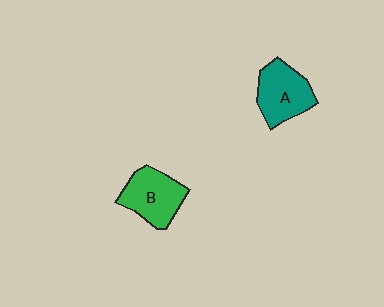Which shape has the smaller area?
Shape A (teal).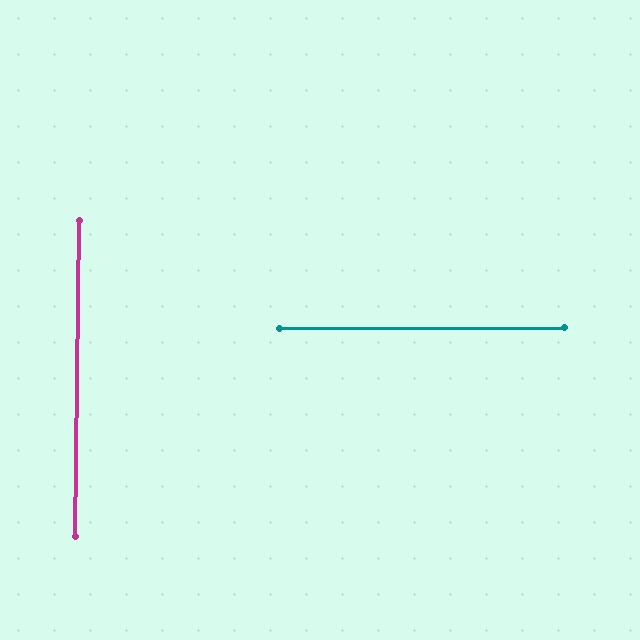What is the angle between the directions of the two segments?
Approximately 89 degrees.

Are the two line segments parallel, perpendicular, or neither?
Perpendicular — they meet at approximately 89°.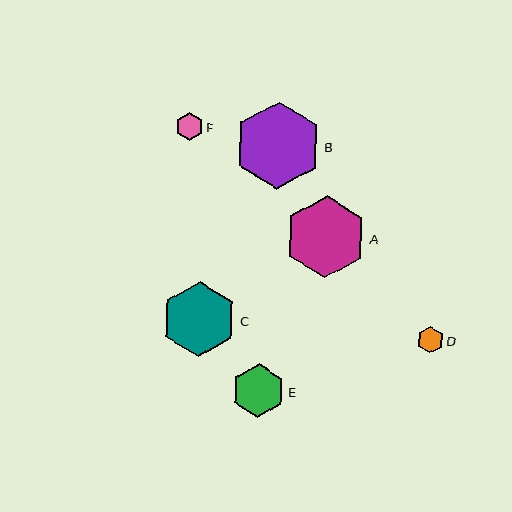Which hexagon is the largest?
Hexagon B is the largest with a size of approximately 87 pixels.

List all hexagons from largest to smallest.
From largest to smallest: B, A, C, E, F, D.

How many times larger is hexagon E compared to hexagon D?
Hexagon E is approximately 2.0 times the size of hexagon D.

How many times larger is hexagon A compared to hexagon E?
Hexagon A is approximately 1.5 times the size of hexagon E.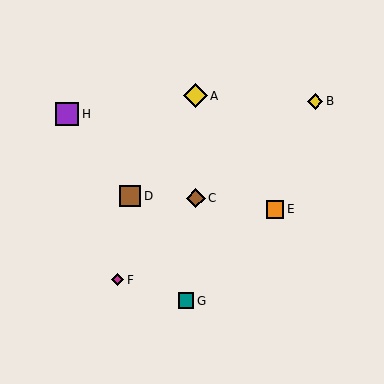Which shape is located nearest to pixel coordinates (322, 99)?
The yellow diamond (labeled B) at (315, 101) is nearest to that location.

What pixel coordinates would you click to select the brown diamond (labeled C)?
Click at (196, 198) to select the brown diamond C.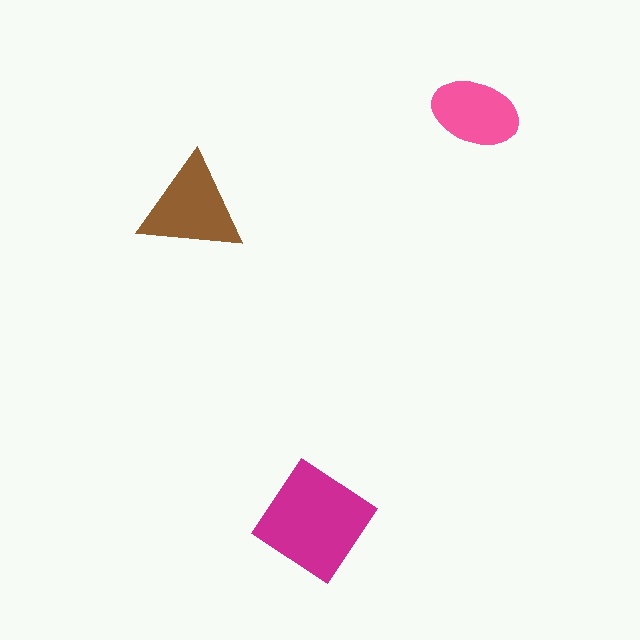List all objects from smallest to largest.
The pink ellipse, the brown triangle, the magenta diamond.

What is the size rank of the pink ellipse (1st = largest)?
3rd.